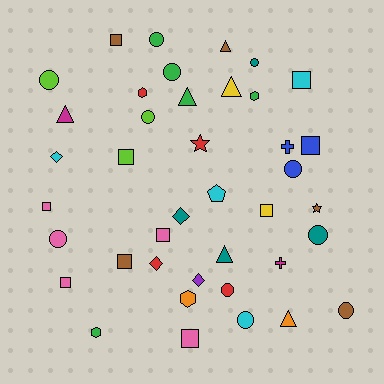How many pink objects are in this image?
There are 5 pink objects.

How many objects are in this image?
There are 40 objects.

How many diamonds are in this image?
There are 4 diamonds.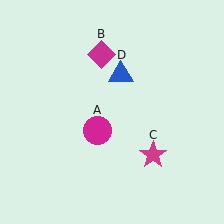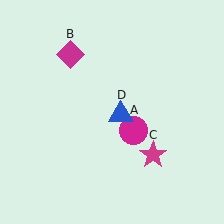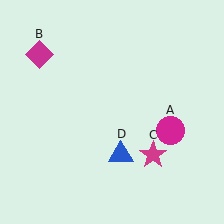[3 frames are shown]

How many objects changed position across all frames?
3 objects changed position: magenta circle (object A), magenta diamond (object B), blue triangle (object D).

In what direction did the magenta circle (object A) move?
The magenta circle (object A) moved right.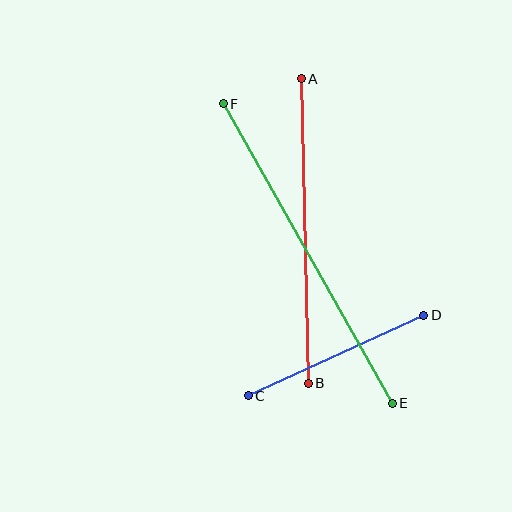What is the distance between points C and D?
The distance is approximately 193 pixels.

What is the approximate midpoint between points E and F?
The midpoint is at approximately (308, 253) pixels.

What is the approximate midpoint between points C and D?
The midpoint is at approximately (336, 355) pixels.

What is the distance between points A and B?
The distance is approximately 305 pixels.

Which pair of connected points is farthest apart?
Points E and F are farthest apart.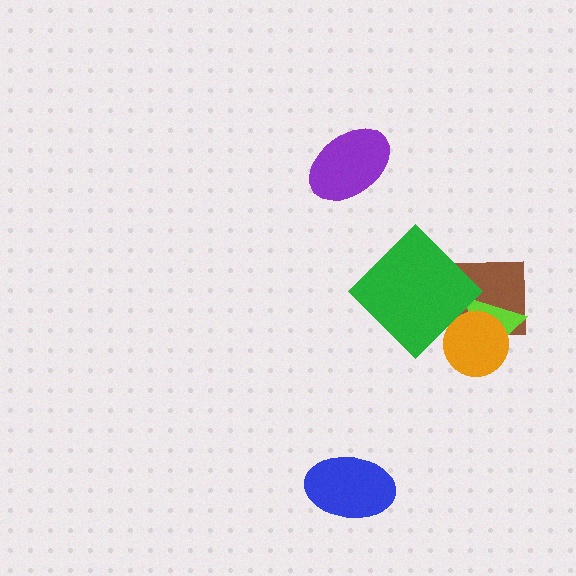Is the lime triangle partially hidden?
Yes, it is partially covered by another shape.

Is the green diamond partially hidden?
No, no other shape covers it.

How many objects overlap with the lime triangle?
2 objects overlap with the lime triangle.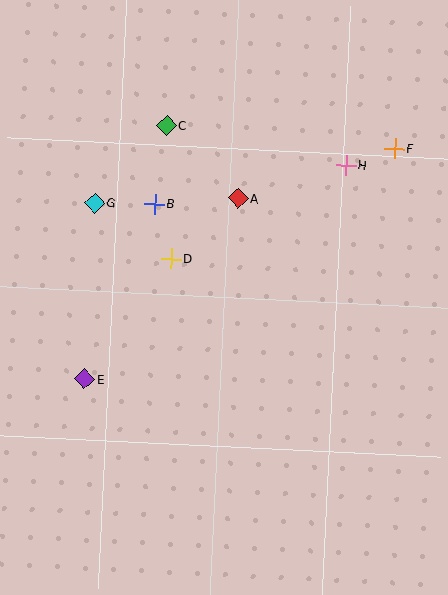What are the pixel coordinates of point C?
Point C is at (166, 125).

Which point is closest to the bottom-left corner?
Point E is closest to the bottom-left corner.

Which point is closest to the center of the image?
Point D at (171, 259) is closest to the center.